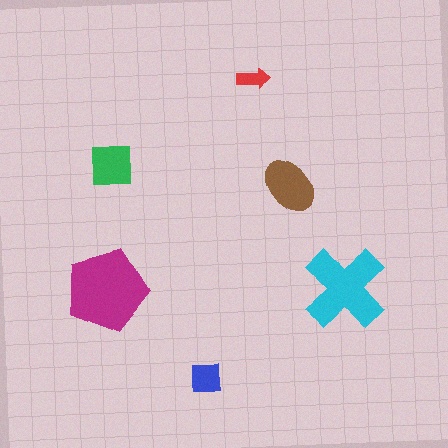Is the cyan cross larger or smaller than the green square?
Larger.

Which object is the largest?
The magenta pentagon.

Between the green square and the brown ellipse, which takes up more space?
The brown ellipse.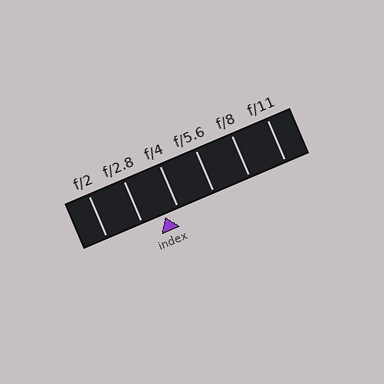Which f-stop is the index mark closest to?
The index mark is closest to f/4.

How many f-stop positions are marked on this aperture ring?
There are 6 f-stop positions marked.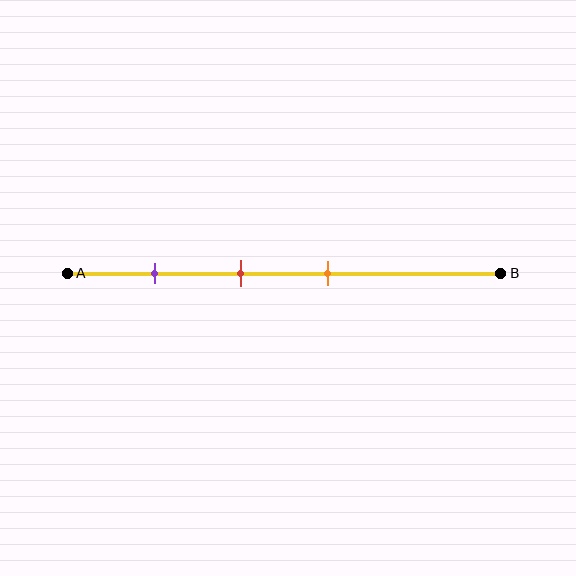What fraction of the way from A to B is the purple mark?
The purple mark is approximately 20% (0.2) of the way from A to B.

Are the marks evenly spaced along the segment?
Yes, the marks are approximately evenly spaced.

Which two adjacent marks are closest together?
The red and orange marks are the closest adjacent pair.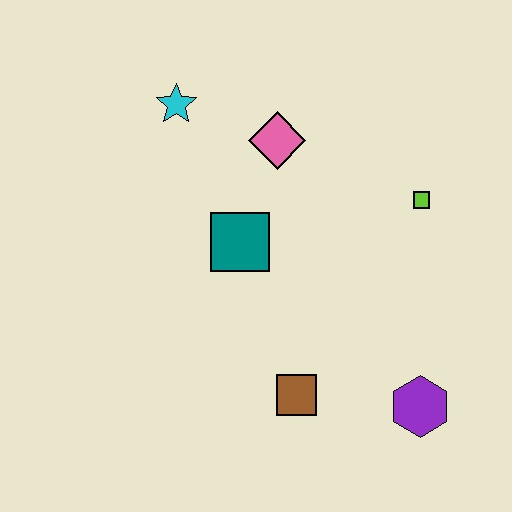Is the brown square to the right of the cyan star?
Yes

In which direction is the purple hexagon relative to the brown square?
The purple hexagon is to the right of the brown square.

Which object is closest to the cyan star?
The pink diamond is closest to the cyan star.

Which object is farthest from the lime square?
The cyan star is farthest from the lime square.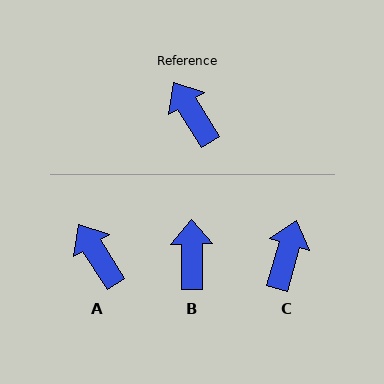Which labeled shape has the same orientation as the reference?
A.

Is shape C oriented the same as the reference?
No, it is off by about 48 degrees.